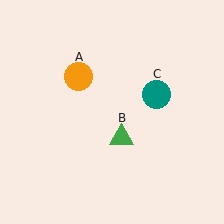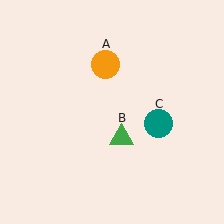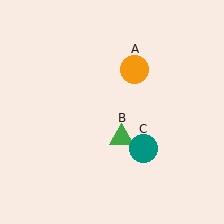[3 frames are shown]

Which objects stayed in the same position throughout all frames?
Green triangle (object B) remained stationary.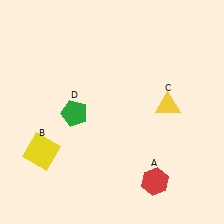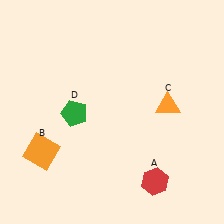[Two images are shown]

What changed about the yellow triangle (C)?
In Image 1, C is yellow. In Image 2, it changed to orange.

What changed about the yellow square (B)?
In Image 1, B is yellow. In Image 2, it changed to orange.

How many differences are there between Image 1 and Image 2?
There are 2 differences between the two images.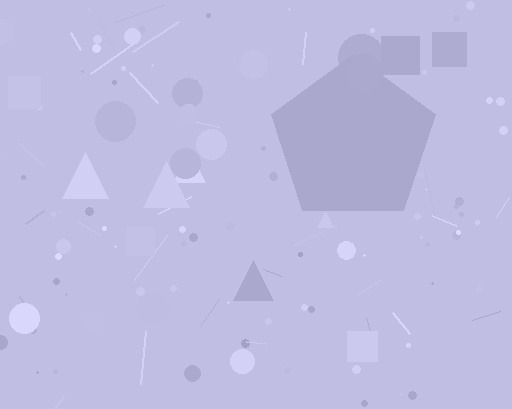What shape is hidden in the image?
A pentagon is hidden in the image.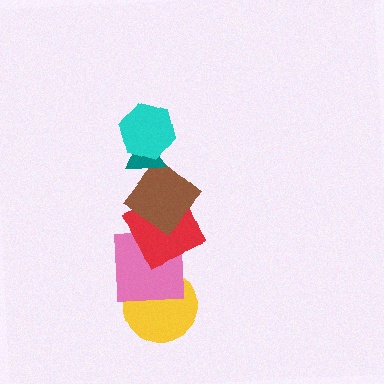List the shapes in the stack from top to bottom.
From top to bottom: the cyan hexagon, the teal triangle, the brown diamond, the red square, the pink square, the yellow circle.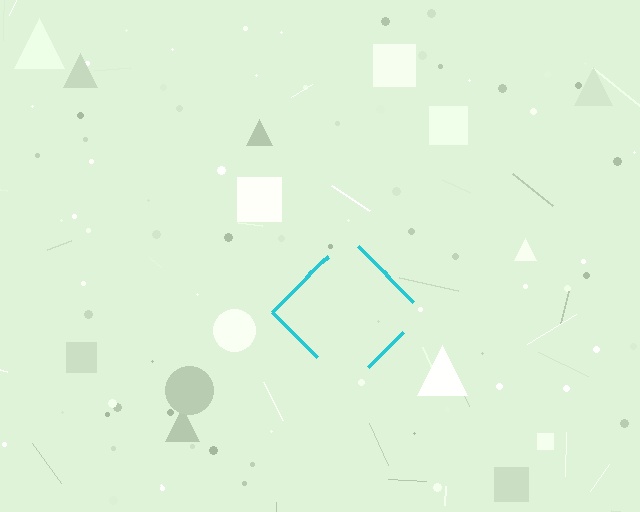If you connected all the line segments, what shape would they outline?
They would outline a diamond.